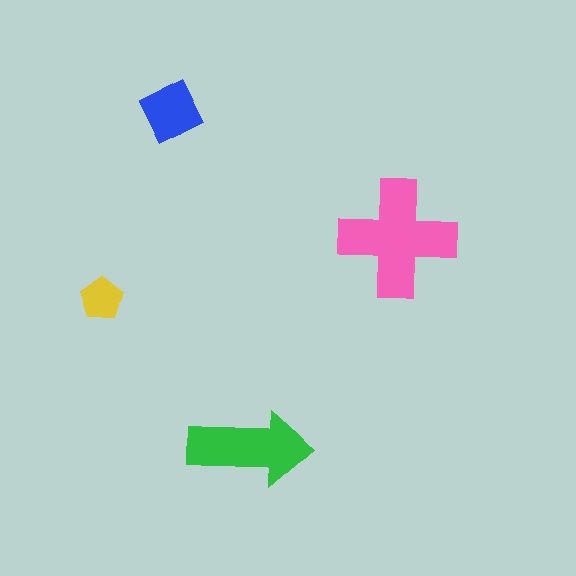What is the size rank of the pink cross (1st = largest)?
1st.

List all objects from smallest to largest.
The yellow pentagon, the blue diamond, the green arrow, the pink cross.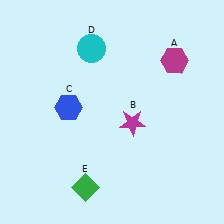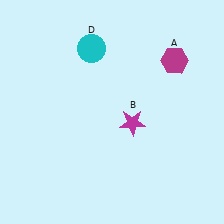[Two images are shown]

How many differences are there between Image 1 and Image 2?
There are 2 differences between the two images.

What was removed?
The green diamond (E), the blue hexagon (C) were removed in Image 2.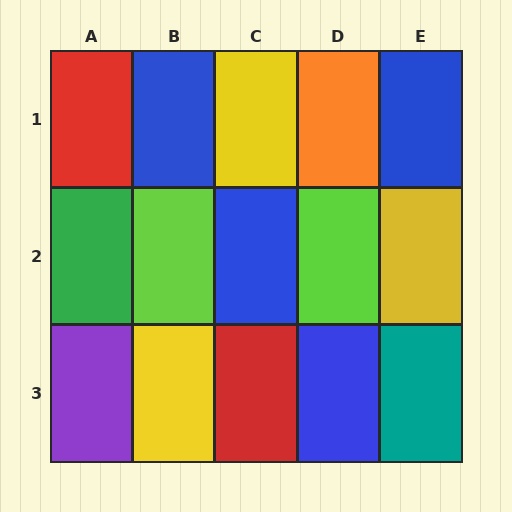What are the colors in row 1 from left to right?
Red, blue, yellow, orange, blue.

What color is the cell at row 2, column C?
Blue.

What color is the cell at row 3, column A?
Purple.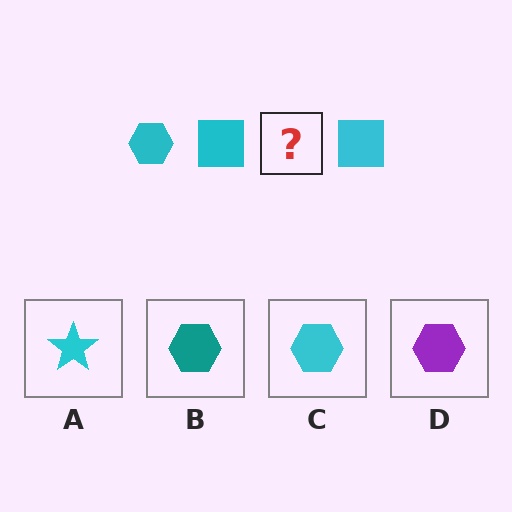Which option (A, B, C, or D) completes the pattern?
C.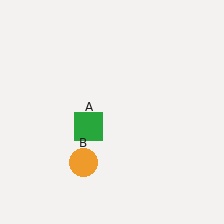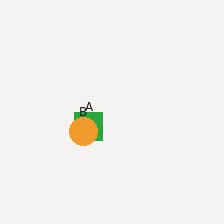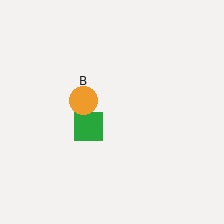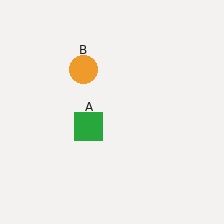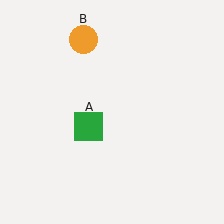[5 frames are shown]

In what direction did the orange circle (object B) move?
The orange circle (object B) moved up.